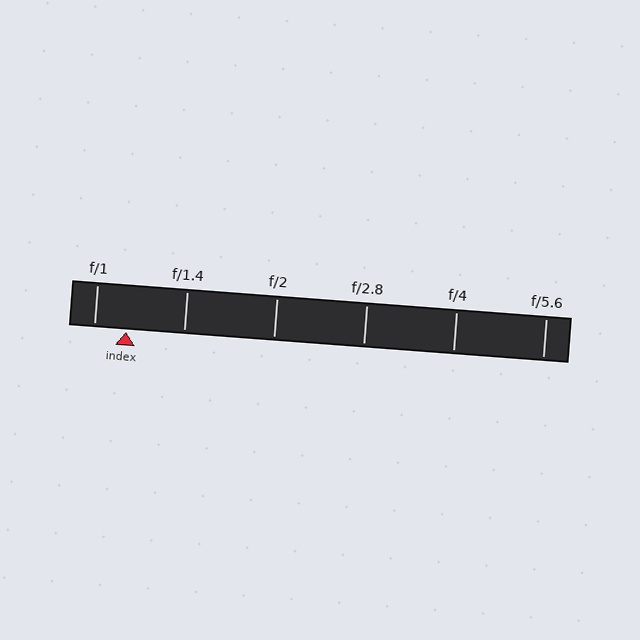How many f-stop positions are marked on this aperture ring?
There are 6 f-stop positions marked.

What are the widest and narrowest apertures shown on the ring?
The widest aperture shown is f/1 and the narrowest is f/5.6.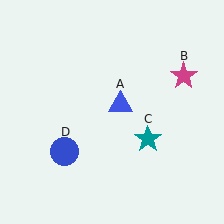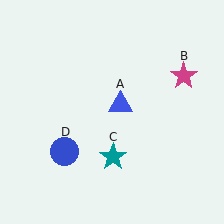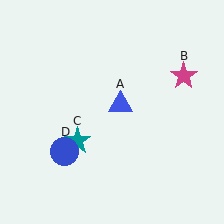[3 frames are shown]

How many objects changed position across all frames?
1 object changed position: teal star (object C).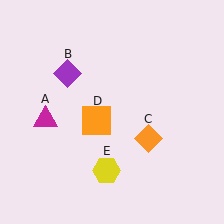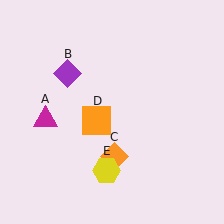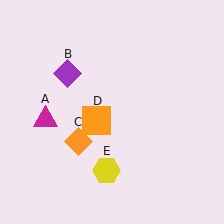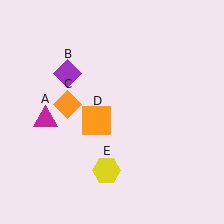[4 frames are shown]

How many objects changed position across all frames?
1 object changed position: orange diamond (object C).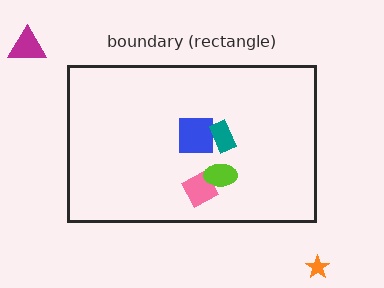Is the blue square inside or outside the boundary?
Inside.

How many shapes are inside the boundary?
4 inside, 2 outside.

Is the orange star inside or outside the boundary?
Outside.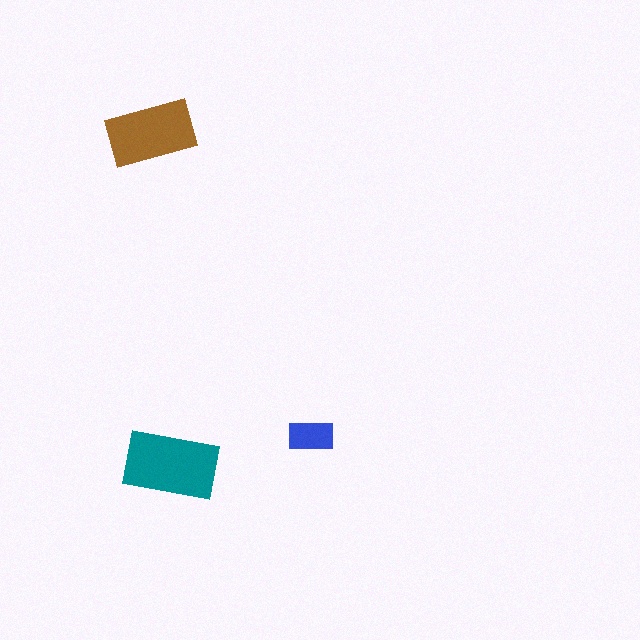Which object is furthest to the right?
The blue rectangle is rightmost.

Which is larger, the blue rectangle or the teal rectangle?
The teal one.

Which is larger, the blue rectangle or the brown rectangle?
The brown one.